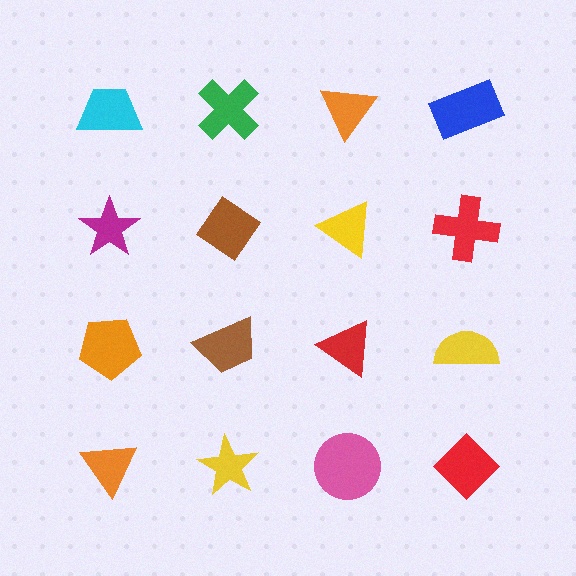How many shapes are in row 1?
4 shapes.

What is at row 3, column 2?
A brown trapezoid.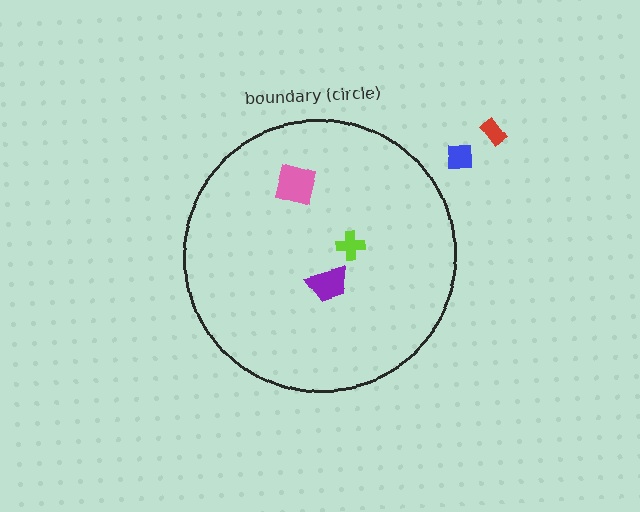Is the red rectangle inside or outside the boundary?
Outside.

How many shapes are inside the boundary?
3 inside, 2 outside.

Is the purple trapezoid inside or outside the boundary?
Inside.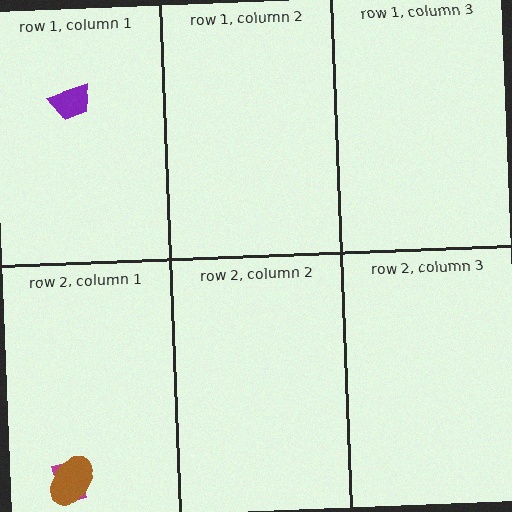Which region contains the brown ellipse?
The row 2, column 1 region.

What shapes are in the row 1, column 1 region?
The purple trapezoid.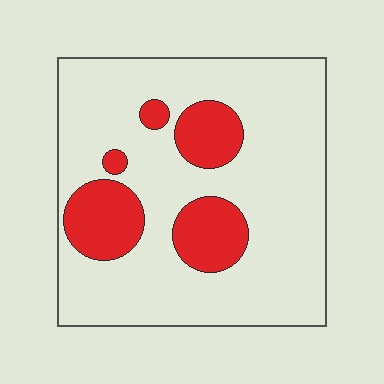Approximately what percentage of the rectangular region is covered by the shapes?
Approximately 20%.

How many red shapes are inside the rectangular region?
5.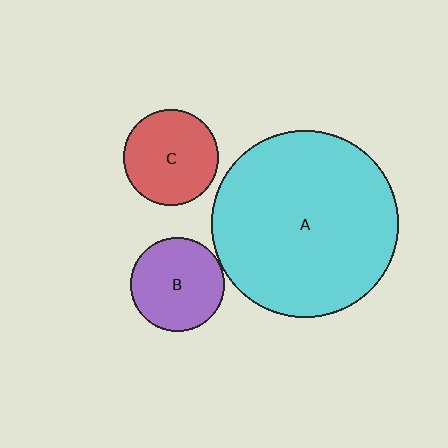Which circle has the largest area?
Circle A (cyan).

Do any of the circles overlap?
No, none of the circles overlap.